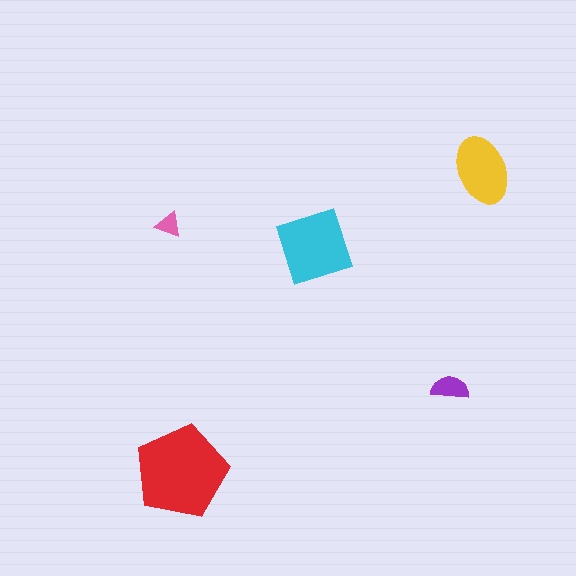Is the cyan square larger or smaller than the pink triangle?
Larger.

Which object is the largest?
The red pentagon.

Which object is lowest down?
The red pentagon is bottommost.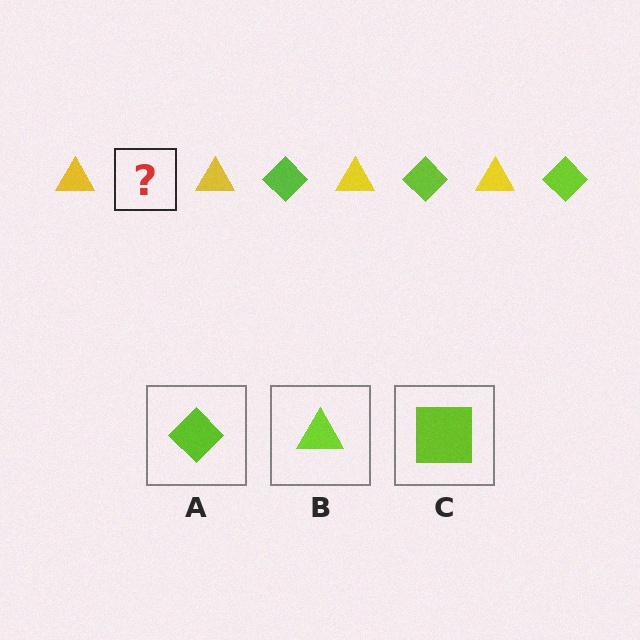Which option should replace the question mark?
Option A.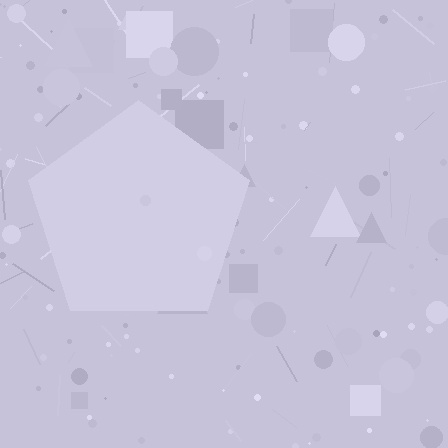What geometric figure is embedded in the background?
A pentagon is embedded in the background.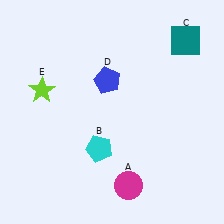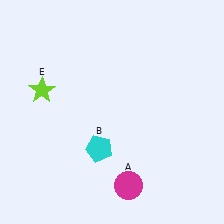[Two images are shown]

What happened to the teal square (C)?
The teal square (C) was removed in Image 2. It was in the top-right area of Image 1.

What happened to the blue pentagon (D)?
The blue pentagon (D) was removed in Image 2. It was in the top-left area of Image 1.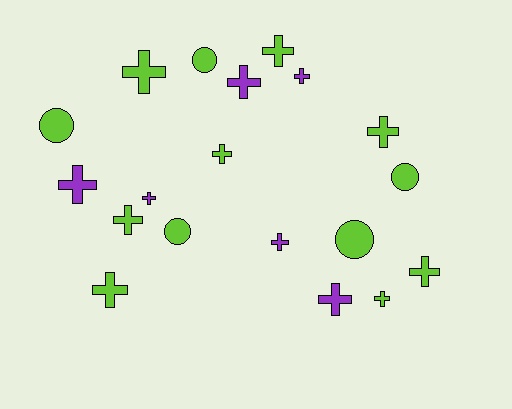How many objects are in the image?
There are 19 objects.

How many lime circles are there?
There are 5 lime circles.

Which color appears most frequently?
Lime, with 13 objects.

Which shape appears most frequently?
Cross, with 14 objects.